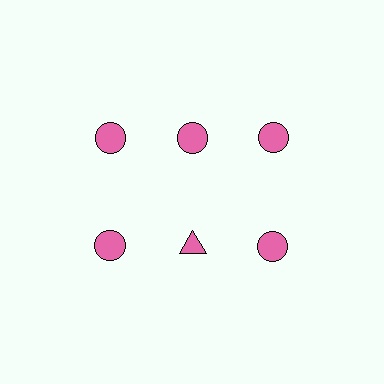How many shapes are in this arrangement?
There are 6 shapes arranged in a grid pattern.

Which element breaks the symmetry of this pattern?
The pink triangle in the second row, second from left column breaks the symmetry. All other shapes are pink circles.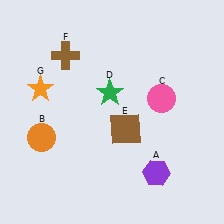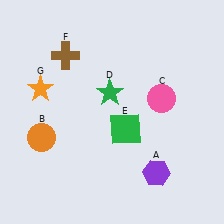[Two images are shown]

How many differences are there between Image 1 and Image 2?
There is 1 difference between the two images.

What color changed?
The square (E) changed from brown in Image 1 to green in Image 2.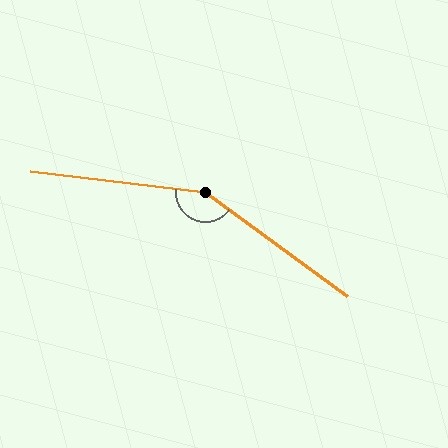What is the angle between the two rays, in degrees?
Approximately 151 degrees.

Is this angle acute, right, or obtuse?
It is obtuse.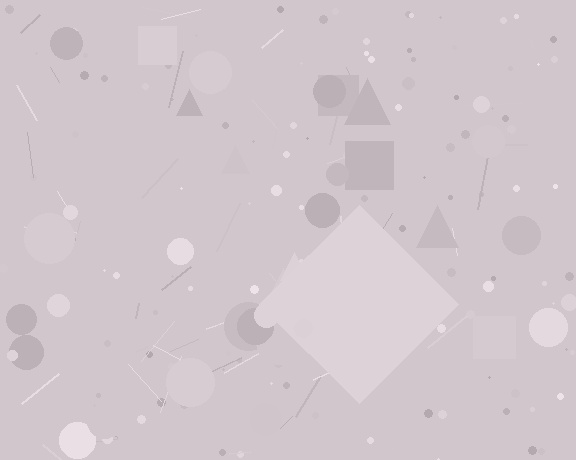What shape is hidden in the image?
A diamond is hidden in the image.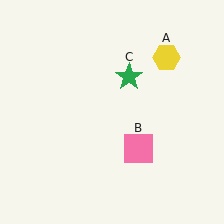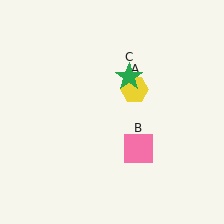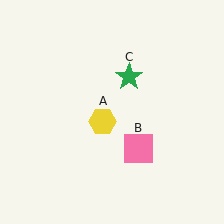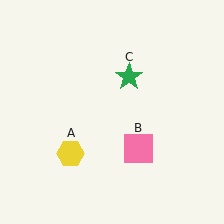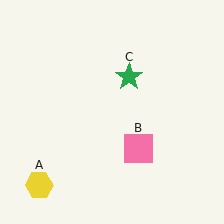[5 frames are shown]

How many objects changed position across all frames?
1 object changed position: yellow hexagon (object A).